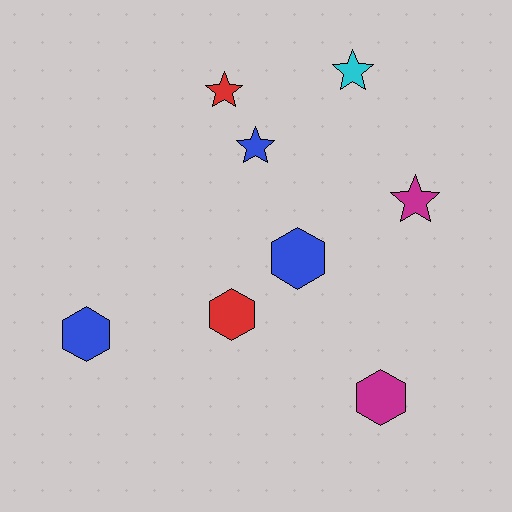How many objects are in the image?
There are 8 objects.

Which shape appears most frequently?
Hexagon, with 4 objects.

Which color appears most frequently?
Blue, with 3 objects.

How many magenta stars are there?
There is 1 magenta star.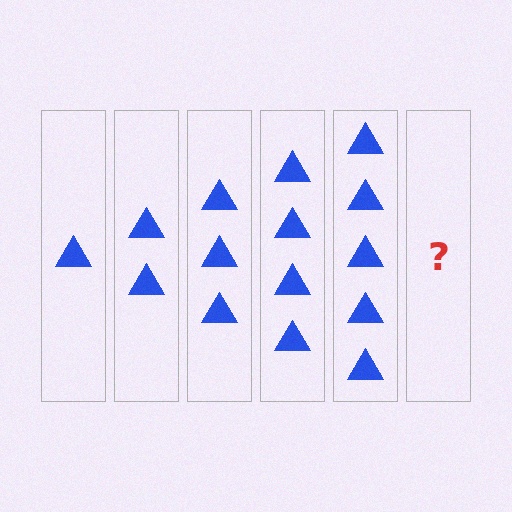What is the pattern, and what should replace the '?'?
The pattern is that each step adds one more triangle. The '?' should be 6 triangles.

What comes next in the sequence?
The next element should be 6 triangles.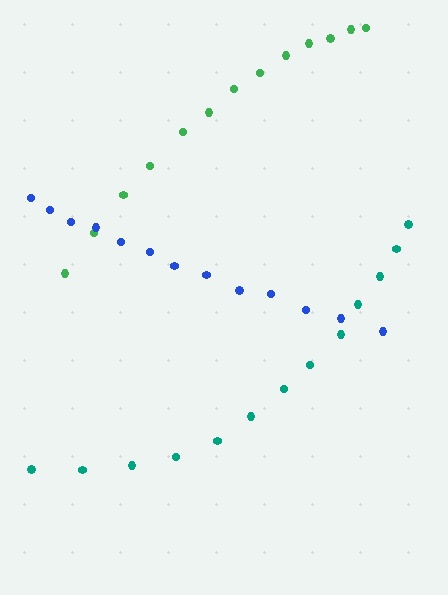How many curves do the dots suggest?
There are 3 distinct paths.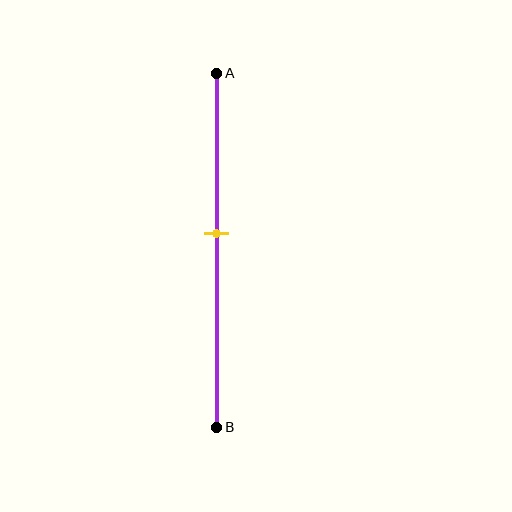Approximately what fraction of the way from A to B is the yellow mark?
The yellow mark is approximately 45% of the way from A to B.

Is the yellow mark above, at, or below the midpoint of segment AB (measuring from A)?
The yellow mark is above the midpoint of segment AB.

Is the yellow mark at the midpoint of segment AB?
No, the mark is at about 45% from A, not at the 50% midpoint.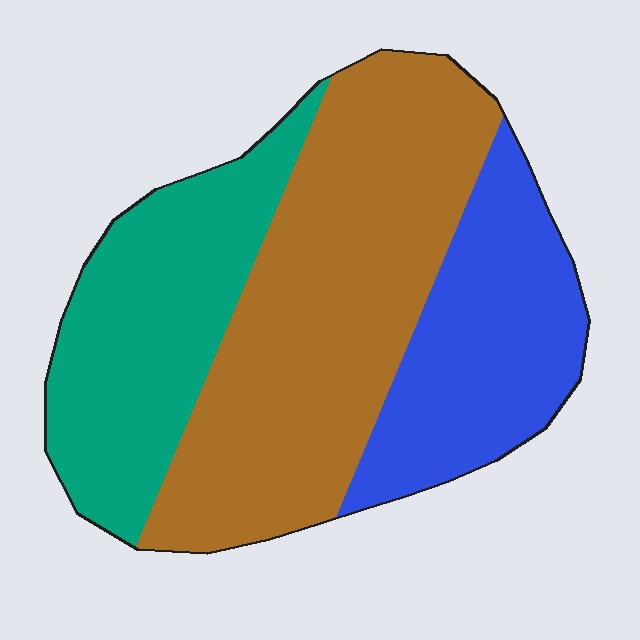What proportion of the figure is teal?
Teal covers 28% of the figure.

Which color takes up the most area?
Brown, at roughly 45%.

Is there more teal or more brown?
Brown.